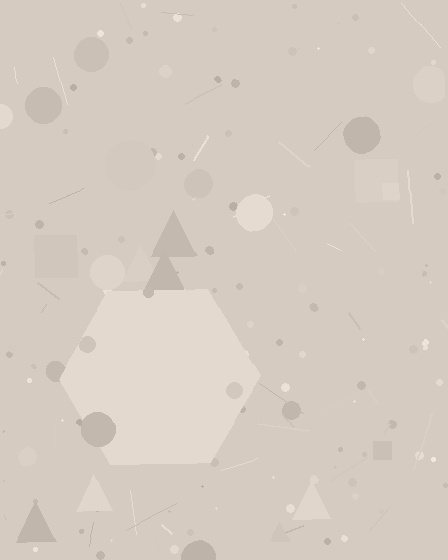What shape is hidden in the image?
A hexagon is hidden in the image.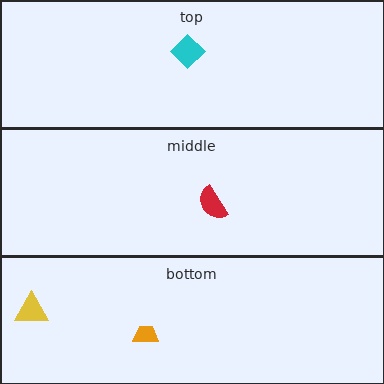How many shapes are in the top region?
1.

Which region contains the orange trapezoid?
The bottom region.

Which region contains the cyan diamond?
The top region.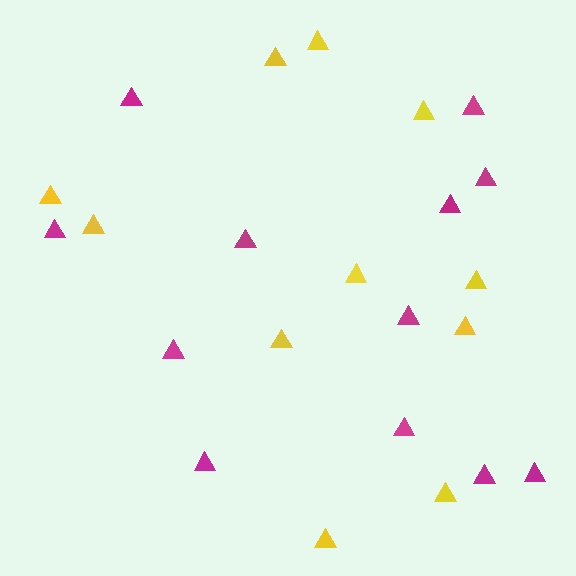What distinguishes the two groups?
There are 2 groups: one group of yellow triangles (11) and one group of magenta triangles (12).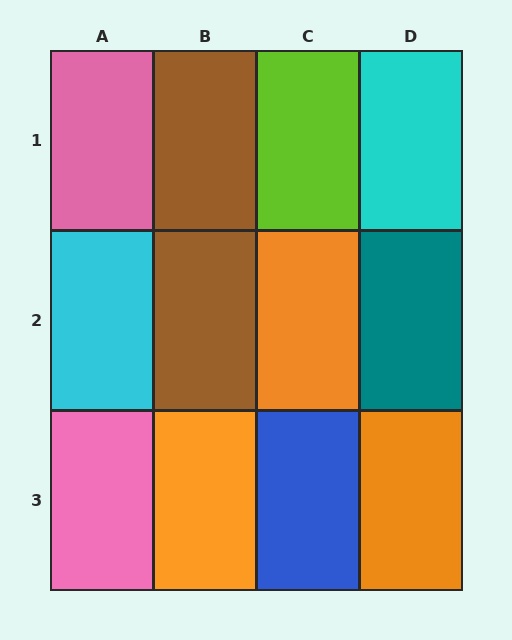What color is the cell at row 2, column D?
Teal.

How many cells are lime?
1 cell is lime.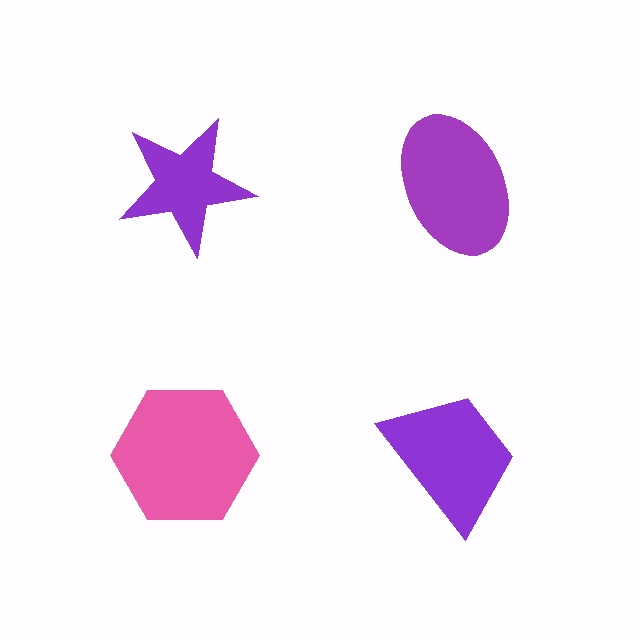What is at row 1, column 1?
A purple star.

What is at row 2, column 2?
A purple trapezoid.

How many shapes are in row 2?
2 shapes.